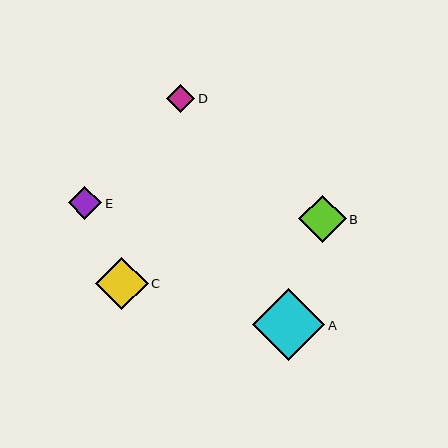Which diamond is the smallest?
Diamond D is the smallest with a size of approximately 28 pixels.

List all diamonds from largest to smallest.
From largest to smallest: A, C, B, E, D.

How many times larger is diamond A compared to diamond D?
Diamond A is approximately 2.6 times the size of diamond D.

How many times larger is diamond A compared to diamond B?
Diamond A is approximately 1.5 times the size of diamond B.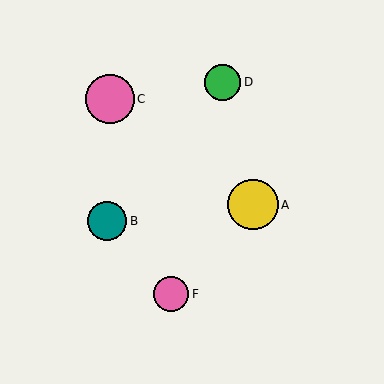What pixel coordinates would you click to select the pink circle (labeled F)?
Click at (171, 294) to select the pink circle F.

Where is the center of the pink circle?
The center of the pink circle is at (110, 99).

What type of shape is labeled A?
Shape A is a yellow circle.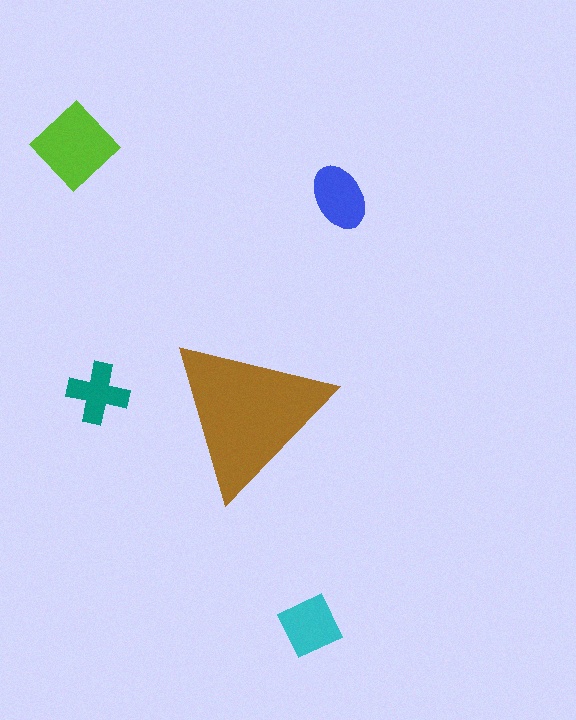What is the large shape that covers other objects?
A brown triangle.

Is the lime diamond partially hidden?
No, the lime diamond is fully visible.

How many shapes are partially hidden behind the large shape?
0 shapes are partially hidden.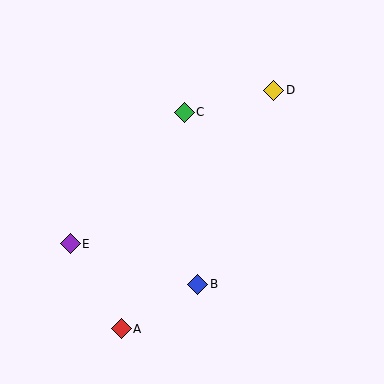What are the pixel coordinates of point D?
Point D is at (274, 90).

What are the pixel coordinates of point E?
Point E is at (70, 244).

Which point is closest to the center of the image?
Point C at (184, 112) is closest to the center.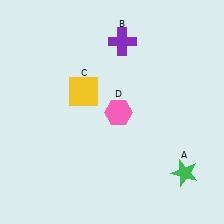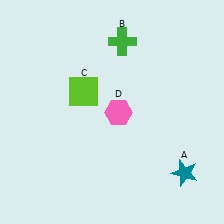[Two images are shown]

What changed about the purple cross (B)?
In Image 1, B is purple. In Image 2, it changed to green.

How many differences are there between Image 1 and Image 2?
There are 3 differences between the two images.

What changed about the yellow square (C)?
In Image 1, C is yellow. In Image 2, it changed to lime.